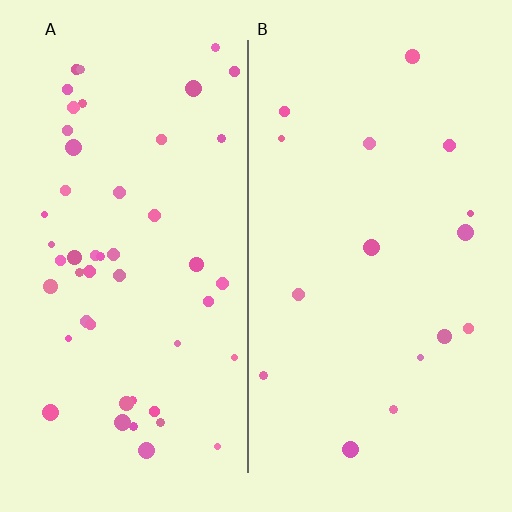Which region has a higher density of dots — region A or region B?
A (the left).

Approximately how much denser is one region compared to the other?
Approximately 3.1× — region A over region B.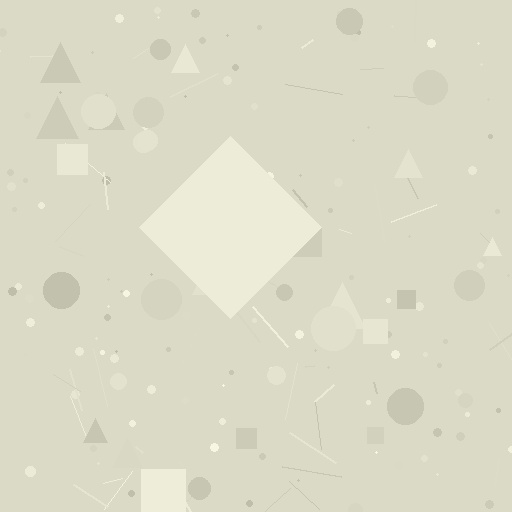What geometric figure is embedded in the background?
A diamond is embedded in the background.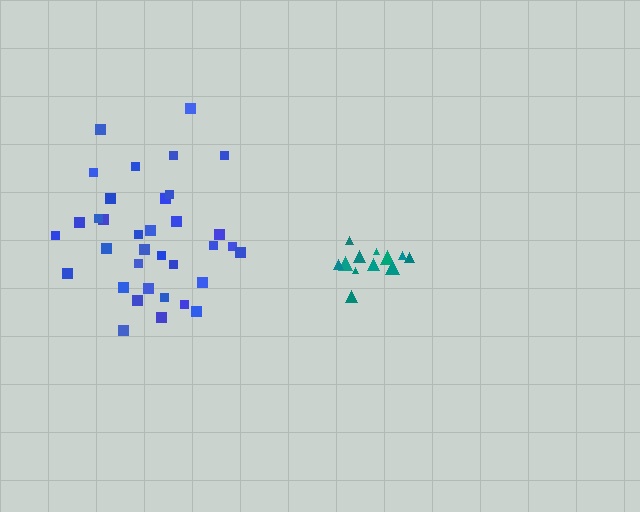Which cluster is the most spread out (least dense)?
Blue.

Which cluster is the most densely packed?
Teal.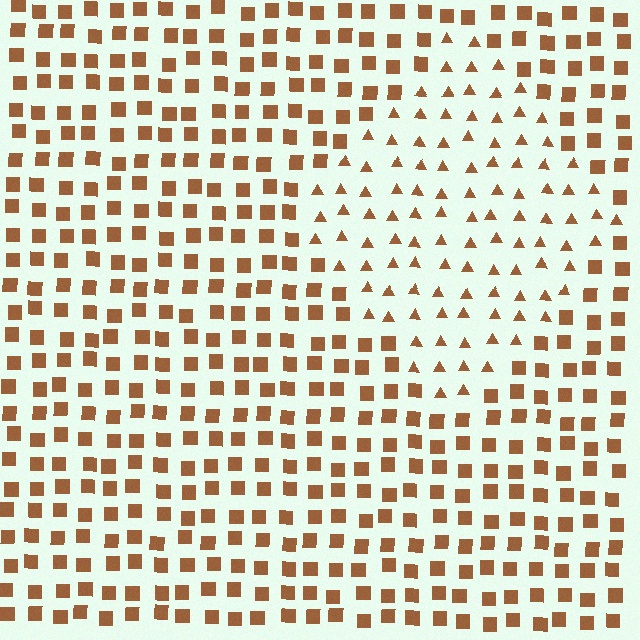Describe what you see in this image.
The image is filled with small brown elements arranged in a uniform grid. A diamond-shaped region contains triangles, while the surrounding area contains squares. The boundary is defined purely by the change in element shape.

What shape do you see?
I see a diamond.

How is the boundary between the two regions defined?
The boundary is defined by a change in element shape: triangles inside vs. squares outside. All elements share the same color and spacing.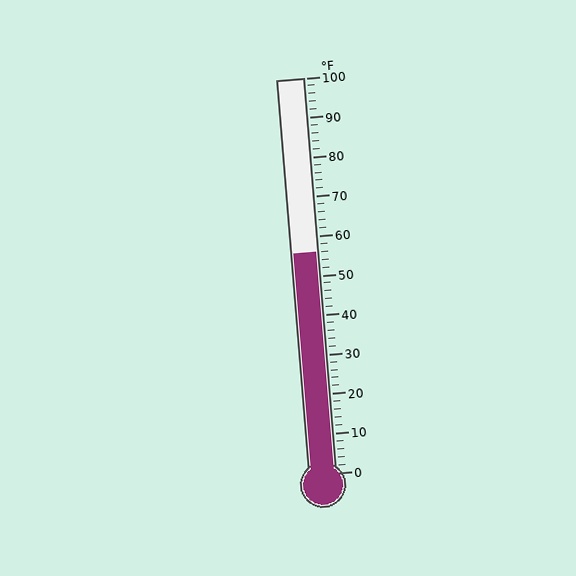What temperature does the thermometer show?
The thermometer shows approximately 56°F.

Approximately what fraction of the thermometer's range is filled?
The thermometer is filled to approximately 55% of its range.